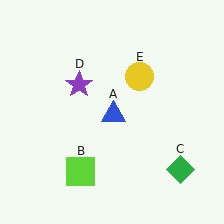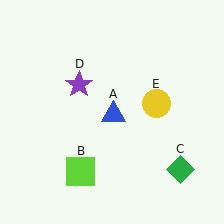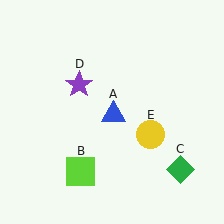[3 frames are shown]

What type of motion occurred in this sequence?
The yellow circle (object E) rotated clockwise around the center of the scene.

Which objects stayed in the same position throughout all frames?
Blue triangle (object A) and lime square (object B) and green diamond (object C) and purple star (object D) remained stationary.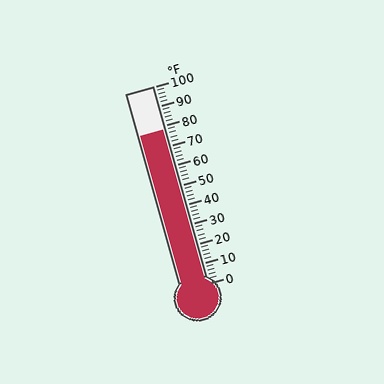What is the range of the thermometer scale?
The thermometer scale ranges from 0°F to 100°F.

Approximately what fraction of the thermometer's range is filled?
The thermometer is filled to approximately 80% of its range.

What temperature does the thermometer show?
The thermometer shows approximately 78°F.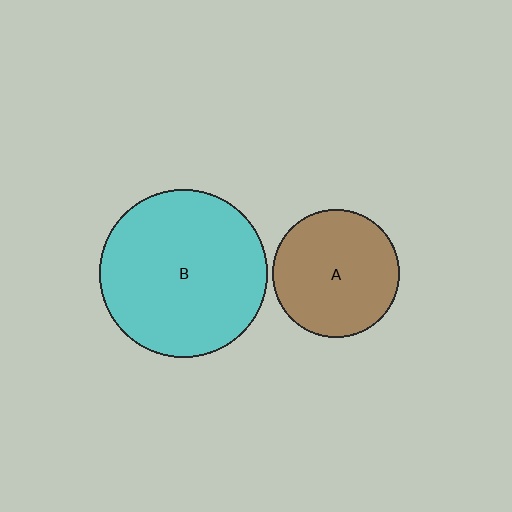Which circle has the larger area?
Circle B (cyan).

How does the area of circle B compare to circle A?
Approximately 1.7 times.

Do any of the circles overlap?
No, none of the circles overlap.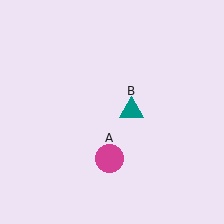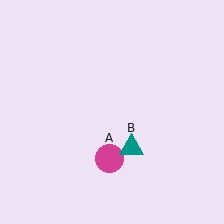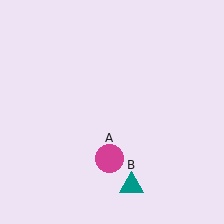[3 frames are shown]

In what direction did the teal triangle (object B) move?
The teal triangle (object B) moved down.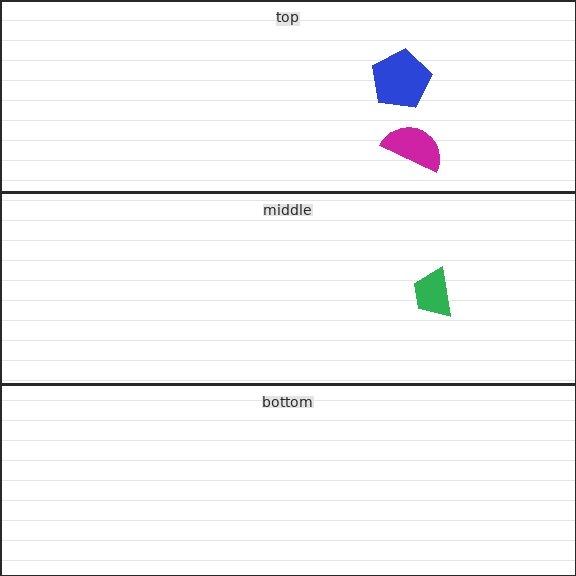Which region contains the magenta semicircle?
The top region.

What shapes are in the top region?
The blue pentagon, the magenta semicircle.